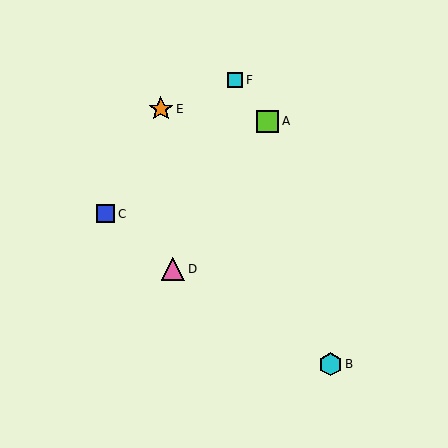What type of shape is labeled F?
Shape F is a cyan square.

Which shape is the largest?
The orange star (labeled E) is the largest.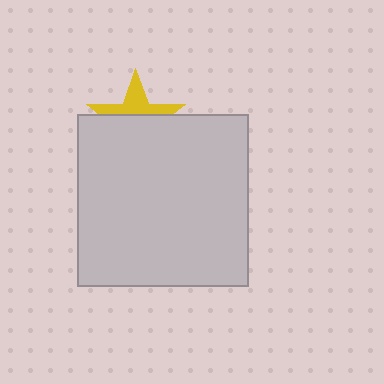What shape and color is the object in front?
The object in front is a light gray square.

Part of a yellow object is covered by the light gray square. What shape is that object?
It is a star.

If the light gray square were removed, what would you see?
You would see the complete yellow star.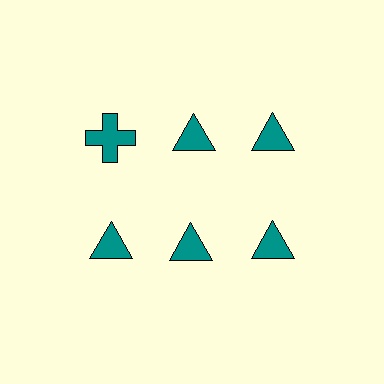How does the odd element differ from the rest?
It has a different shape: cross instead of triangle.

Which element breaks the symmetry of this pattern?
The teal cross in the top row, leftmost column breaks the symmetry. All other shapes are teal triangles.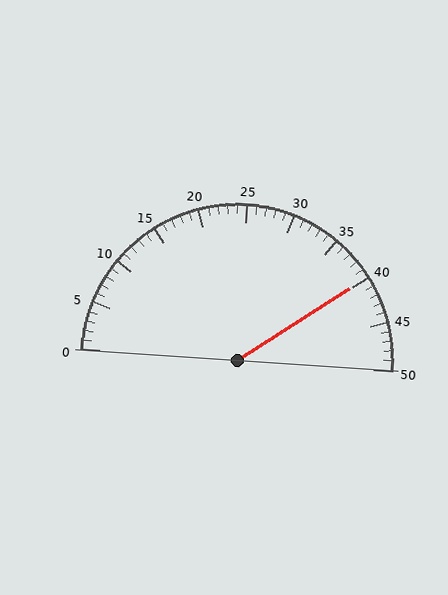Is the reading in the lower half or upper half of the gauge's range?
The reading is in the upper half of the range (0 to 50).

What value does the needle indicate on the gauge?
The needle indicates approximately 40.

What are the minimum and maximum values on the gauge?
The gauge ranges from 0 to 50.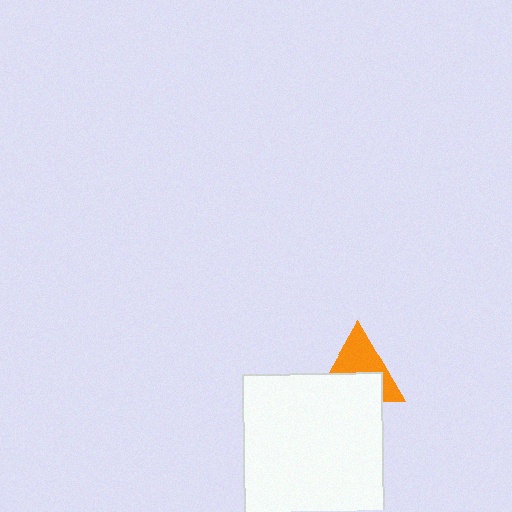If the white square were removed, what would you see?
You would see the complete orange triangle.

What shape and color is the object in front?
The object in front is a white square.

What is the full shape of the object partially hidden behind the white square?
The partially hidden object is an orange triangle.